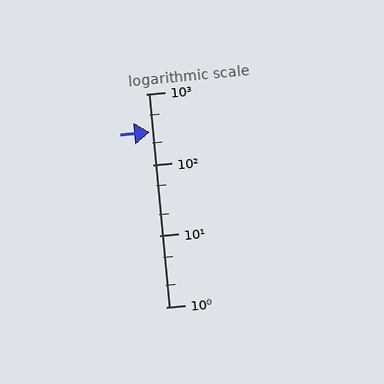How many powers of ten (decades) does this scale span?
The scale spans 3 decades, from 1 to 1000.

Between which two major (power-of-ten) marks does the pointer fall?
The pointer is between 100 and 1000.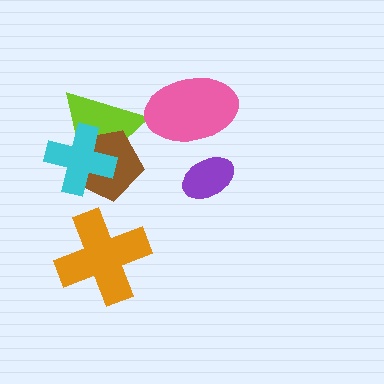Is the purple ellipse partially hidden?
No, no other shape covers it.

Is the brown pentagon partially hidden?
Yes, it is partially covered by another shape.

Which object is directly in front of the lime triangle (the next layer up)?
The brown pentagon is directly in front of the lime triangle.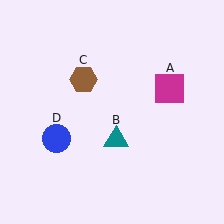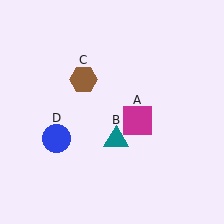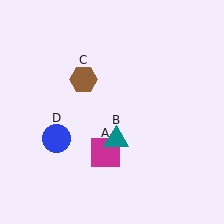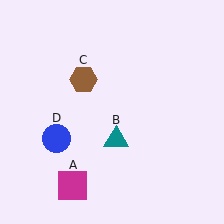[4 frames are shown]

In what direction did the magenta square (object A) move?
The magenta square (object A) moved down and to the left.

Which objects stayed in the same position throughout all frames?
Teal triangle (object B) and brown hexagon (object C) and blue circle (object D) remained stationary.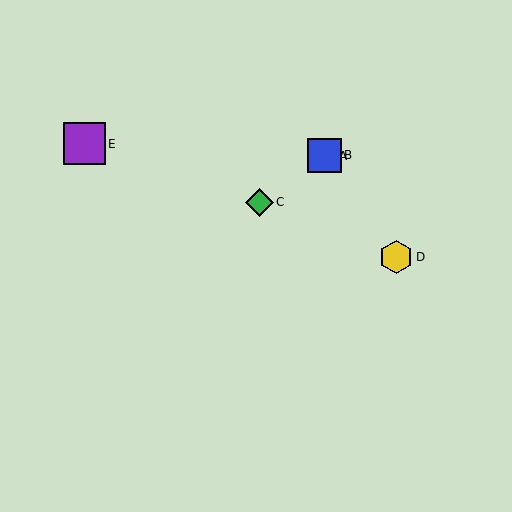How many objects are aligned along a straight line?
3 objects (A, B, C) are aligned along a straight line.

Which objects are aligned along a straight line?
Objects A, B, C are aligned along a straight line.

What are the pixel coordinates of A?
Object A is at (323, 156).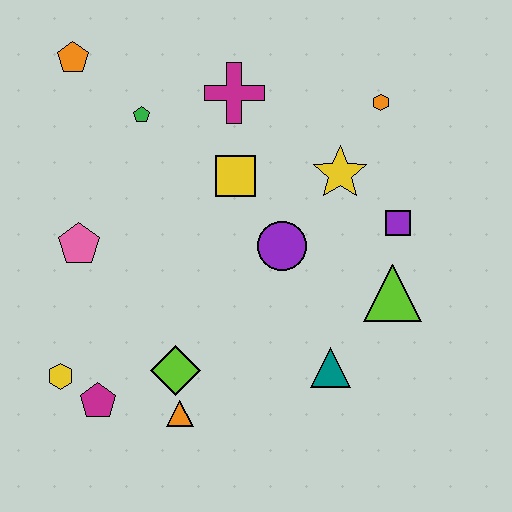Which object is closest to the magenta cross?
The yellow square is closest to the magenta cross.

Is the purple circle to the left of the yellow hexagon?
No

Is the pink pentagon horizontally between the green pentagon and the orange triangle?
No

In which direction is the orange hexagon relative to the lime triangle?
The orange hexagon is above the lime triangle.